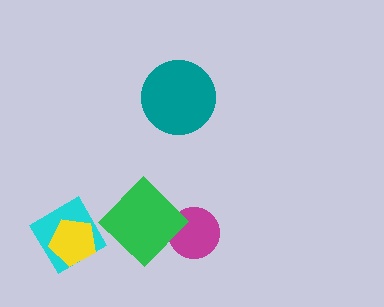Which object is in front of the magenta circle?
The green diamond is in front of the magenta circle.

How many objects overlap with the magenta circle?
1 object overlaps with the magenta circle.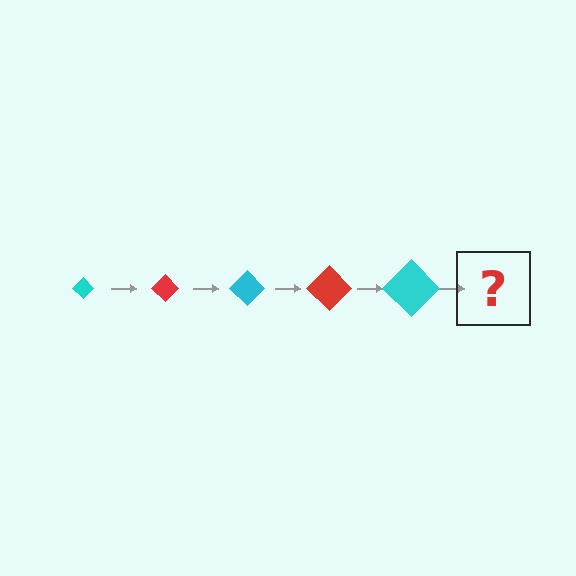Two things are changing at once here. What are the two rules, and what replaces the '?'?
The two rules are that the diamond grows larger each step and the color cycles through cyan and red. The '?' should be a red diamond, larger than the previous one.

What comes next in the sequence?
The next element should be a red diamond, larger than the previous one.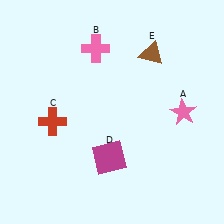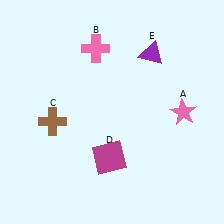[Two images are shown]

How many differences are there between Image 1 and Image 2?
There are 2 differences between the two images.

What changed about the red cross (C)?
In Image 1, C is red. In Image 2, it changed to brown.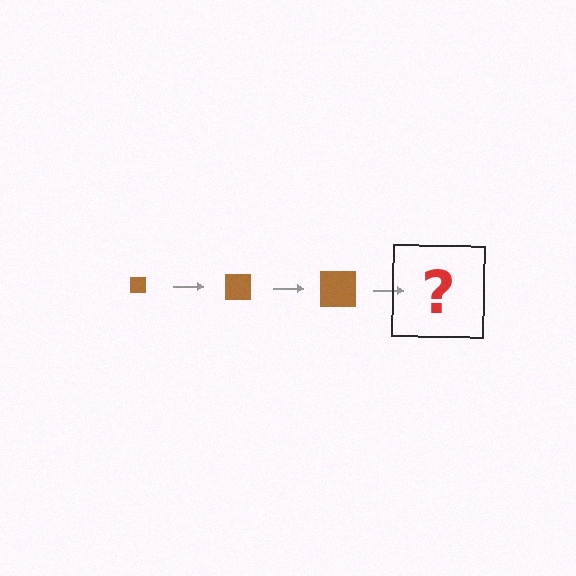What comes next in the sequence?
The next element should be a brown square, larger than the previous one.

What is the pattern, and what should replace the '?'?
The pattern is that the square gets progressively larger each step. The '?' should be a brown square, larger than the previous one.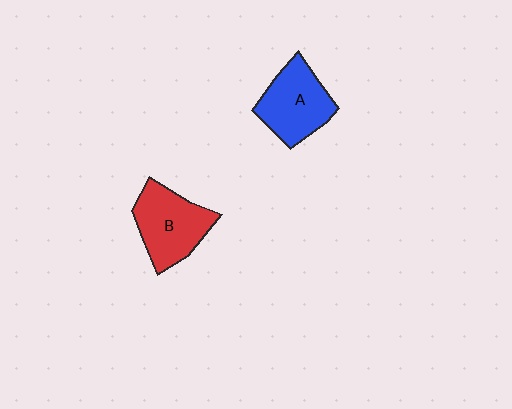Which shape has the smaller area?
Shape A (blue).